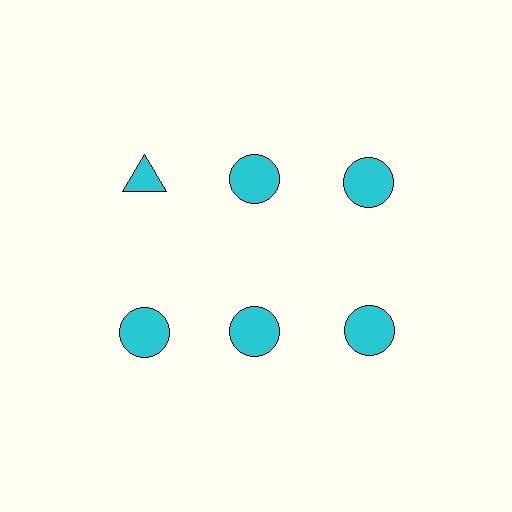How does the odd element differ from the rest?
It has a different shape: triangle instead of circle.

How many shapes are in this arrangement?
There are 6 shapes arranged in a grid pattern.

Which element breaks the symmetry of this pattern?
The cyan triangle in the top row, leftmost column breaks the symmetry. All other shapes are cyan circles.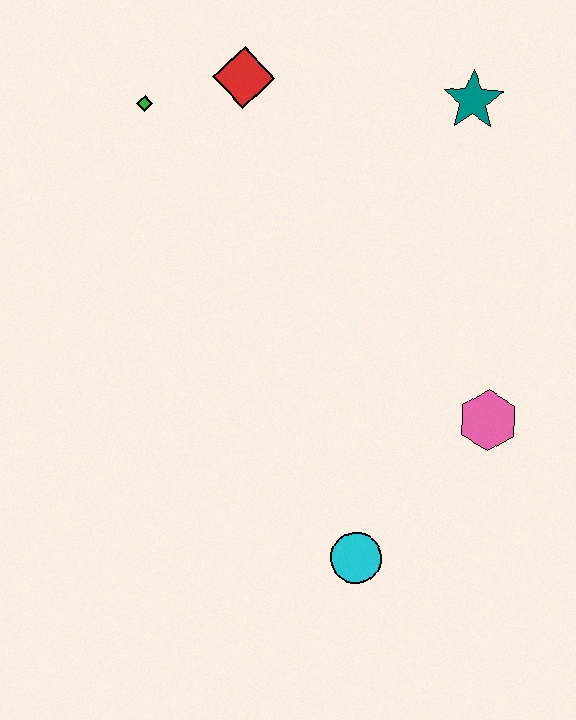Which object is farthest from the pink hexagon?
The green diamond is farthest from the pink hexagon.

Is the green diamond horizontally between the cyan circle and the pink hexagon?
No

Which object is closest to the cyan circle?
The pink hexagon is closest to the cyan circle.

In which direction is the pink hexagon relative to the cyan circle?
The pink hexagon is above the cyan circle.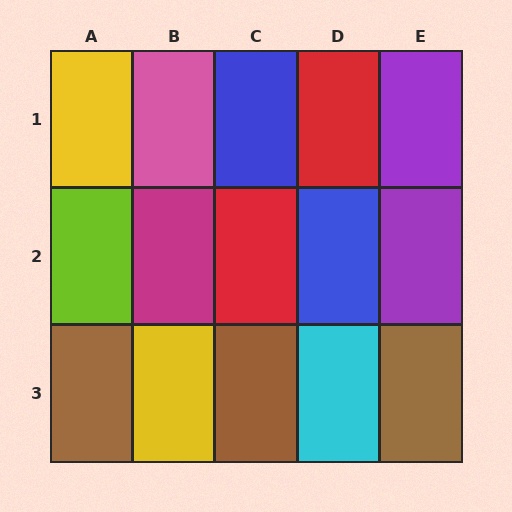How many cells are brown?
3 cells are brown.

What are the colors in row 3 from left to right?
Brown, yellow, brown, cyan, brown.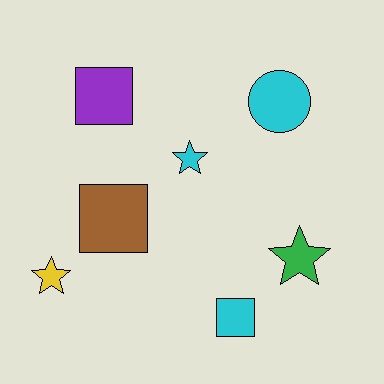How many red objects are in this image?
There are no red objects.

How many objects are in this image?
There are 7 objects.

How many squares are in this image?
There are 3 squares.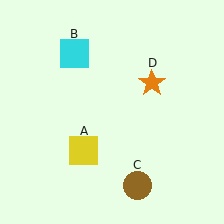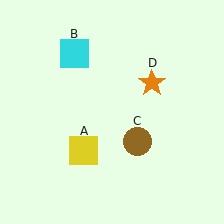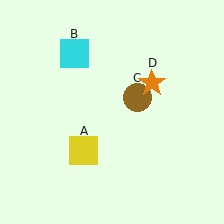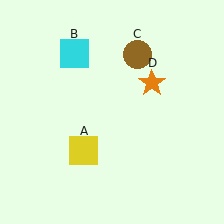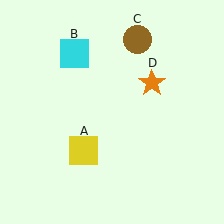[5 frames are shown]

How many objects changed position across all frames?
1 object changed position: brown circle (object C).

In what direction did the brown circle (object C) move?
The brown circle (object C) moved up.